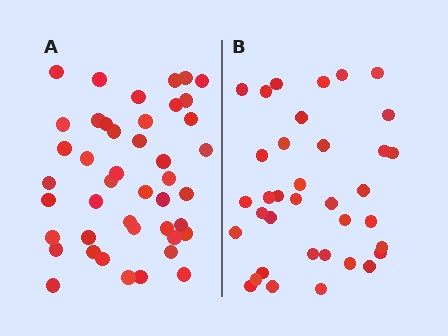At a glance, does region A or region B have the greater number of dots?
Region A (the left region) has more dots.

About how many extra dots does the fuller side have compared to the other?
Region A has roughly 8 or so more dots than region B.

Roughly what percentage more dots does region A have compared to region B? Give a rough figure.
About 20% more.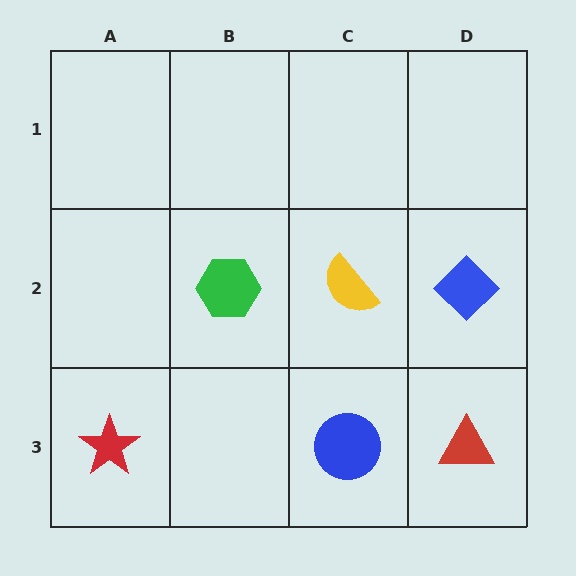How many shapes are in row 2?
3 shapes.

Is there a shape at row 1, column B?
No, that cell is empty.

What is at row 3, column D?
A red triangle.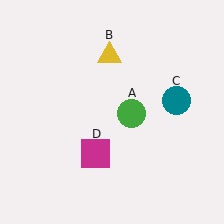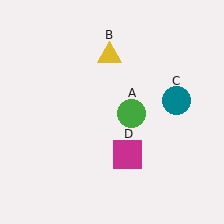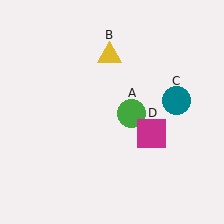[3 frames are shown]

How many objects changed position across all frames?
1 object changed position: magenta square (object D).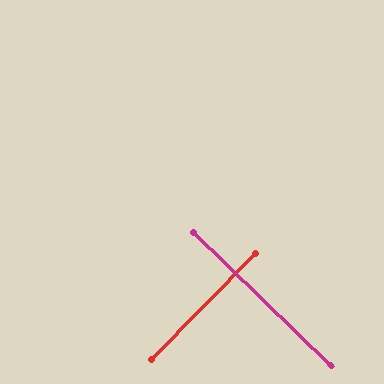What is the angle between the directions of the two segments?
Approximately 90 degrees.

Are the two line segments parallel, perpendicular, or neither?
Perpendicular — they meet at approximately 90°.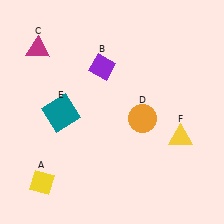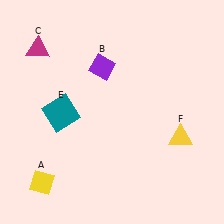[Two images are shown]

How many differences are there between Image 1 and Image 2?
There is 1 difference between the two images.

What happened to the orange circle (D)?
The orange circle (D) was removed in Image 2. It was in the bottom-right area of Image 1.